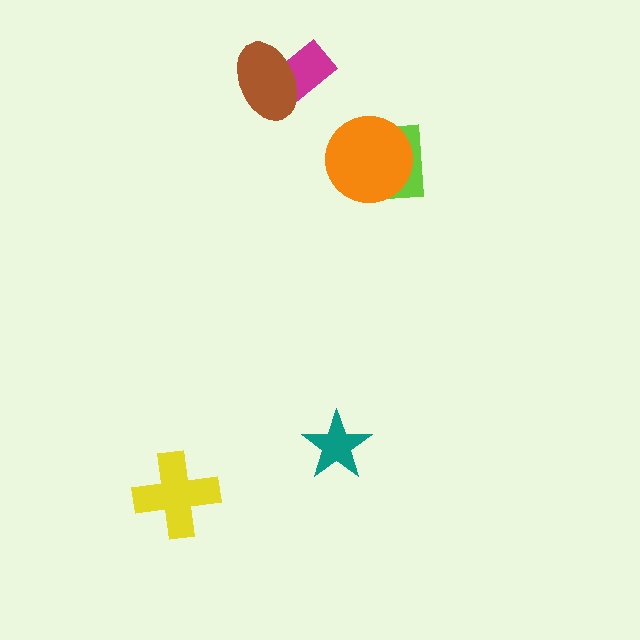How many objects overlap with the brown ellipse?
1 object overlaps with the brown ellipse.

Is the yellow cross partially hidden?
No, no other shape covers it.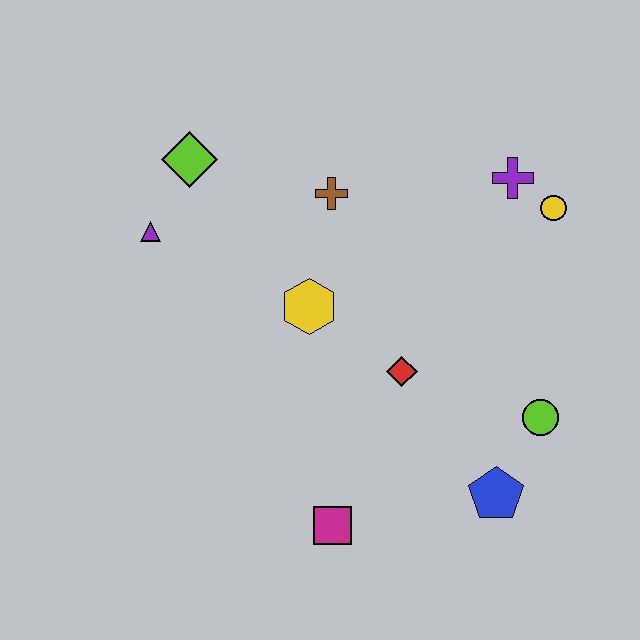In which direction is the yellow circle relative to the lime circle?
The yellow circle is above the lime circle.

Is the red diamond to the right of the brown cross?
Yes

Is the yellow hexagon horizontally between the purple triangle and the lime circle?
Yes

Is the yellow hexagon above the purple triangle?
No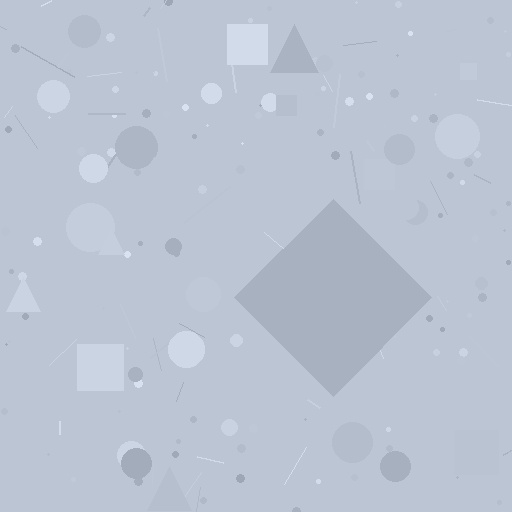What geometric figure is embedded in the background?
A diamond is embedded in the background.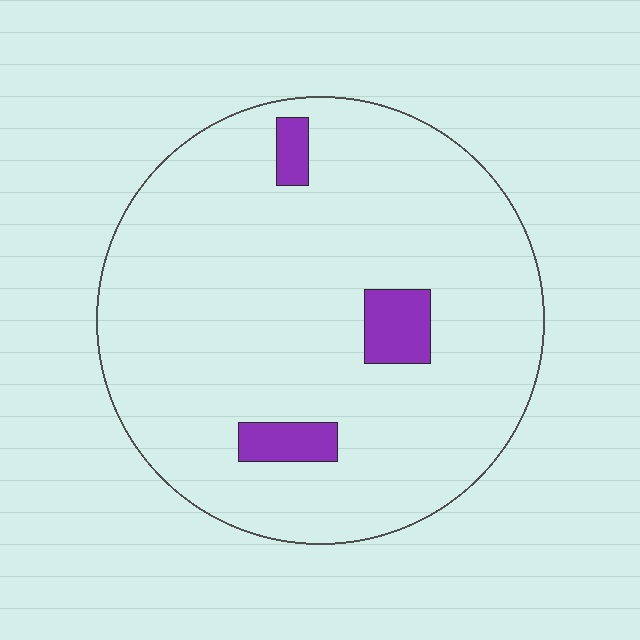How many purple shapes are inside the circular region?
3.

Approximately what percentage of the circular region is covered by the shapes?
Approximately 5%.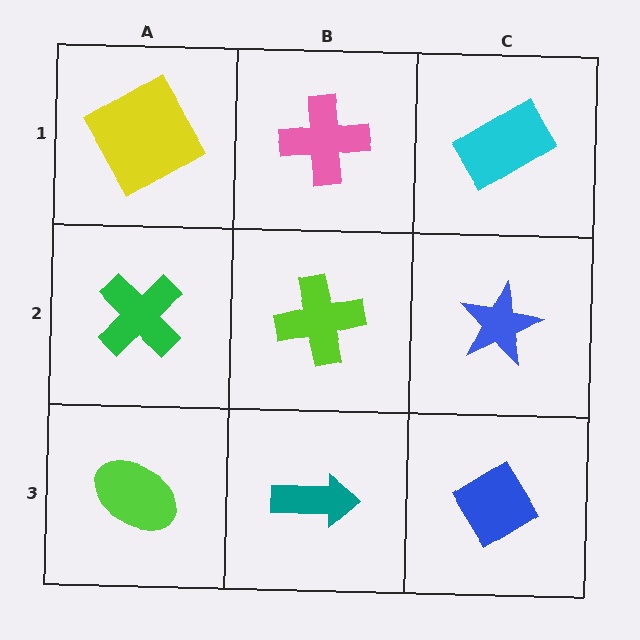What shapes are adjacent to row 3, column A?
A green cross (row 2, column A), a teal arrow (row 3, column B).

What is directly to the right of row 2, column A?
A lime cross.